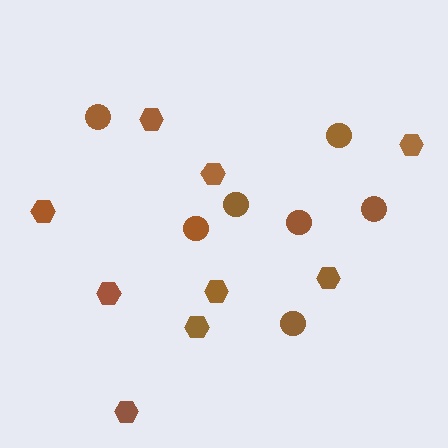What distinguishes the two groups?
There are 2 groups: one group of circles (7) and one group of hexagons (9).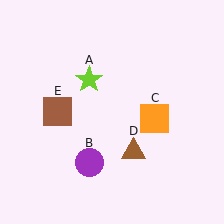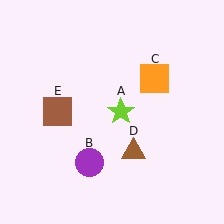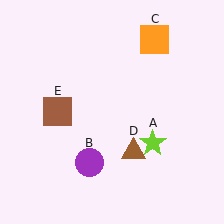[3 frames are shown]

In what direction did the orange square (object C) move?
The orange square (object C) moved up.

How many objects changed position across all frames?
2 objects changed position: lime star (object A), orange square (object C).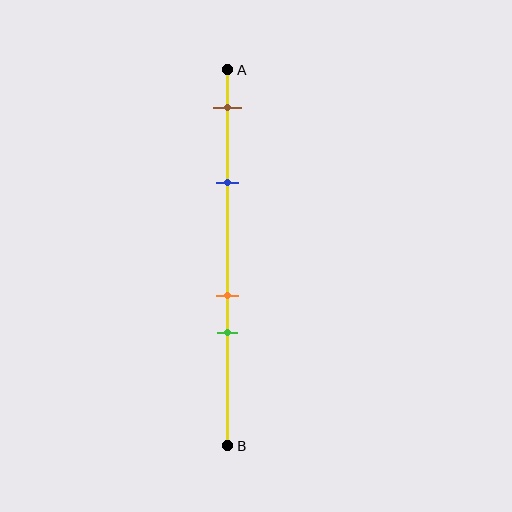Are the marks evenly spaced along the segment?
No, the marks are not evenly spaced.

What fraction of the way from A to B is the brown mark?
The brown mark is approximately 10% (0.1) of the way from A to B.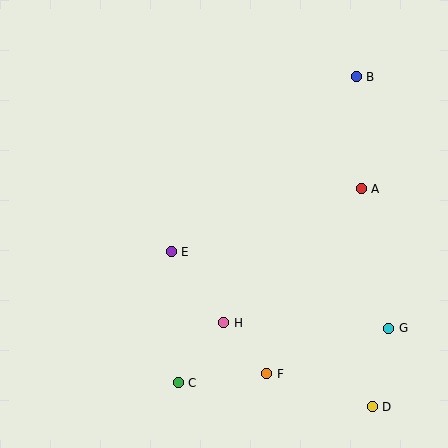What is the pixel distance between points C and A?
The distance between C and A is 266 pixels.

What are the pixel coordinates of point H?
Point H is at (224, 323).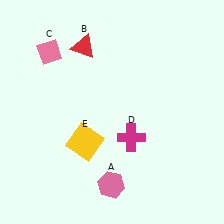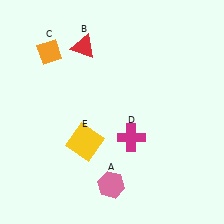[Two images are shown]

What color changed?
The diamond (C) changed from pink in Image 1 to orange in Image 2.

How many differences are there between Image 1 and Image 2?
There is 1 difference between the two images.